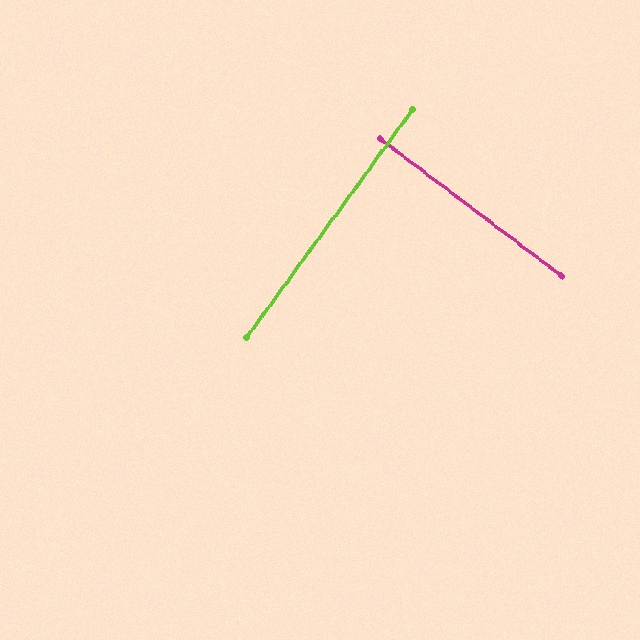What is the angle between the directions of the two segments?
Approximately 89 degrees.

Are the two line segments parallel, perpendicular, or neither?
Perpendicular — they meet at approximately 89°.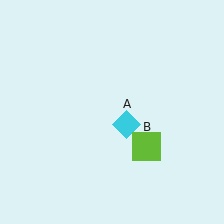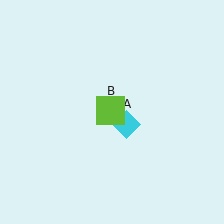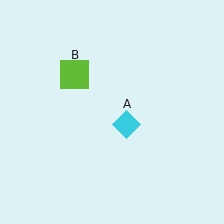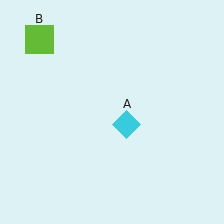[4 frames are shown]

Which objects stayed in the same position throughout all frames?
Cyan diamond (object A) remained stationary.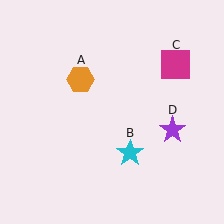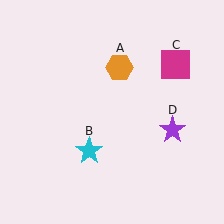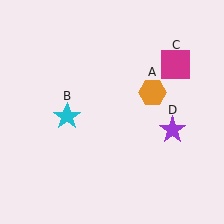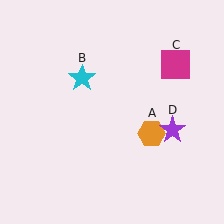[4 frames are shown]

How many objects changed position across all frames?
2 objects changed position: orange hexagon (object A), cyan star (object B).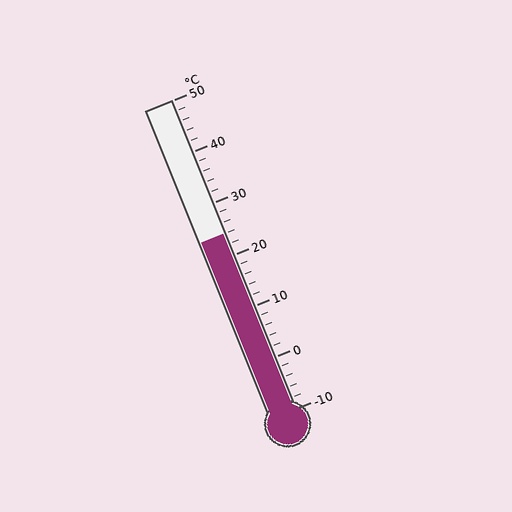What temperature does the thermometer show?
The thermometer shows approximately 24°C.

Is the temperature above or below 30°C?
The temperature is below 30°C.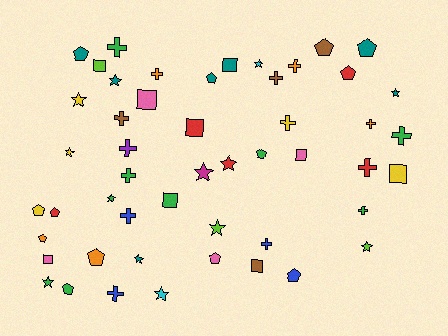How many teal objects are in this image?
There are 7 teal objects.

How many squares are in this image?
There are 9 squares.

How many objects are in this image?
There are 50 objects.